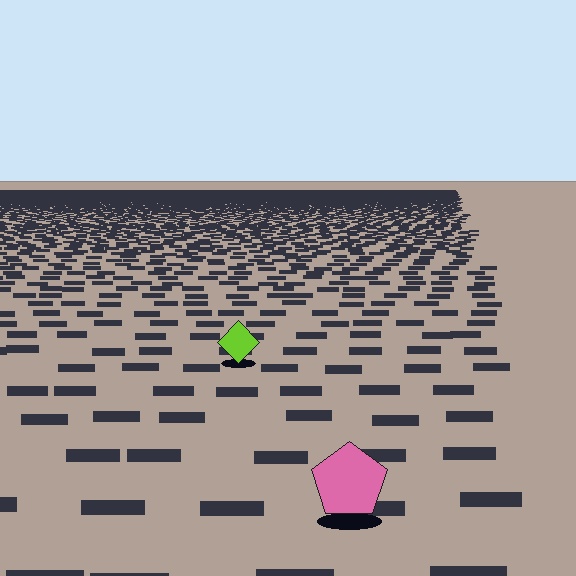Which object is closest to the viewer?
The pink pentagon is closest. The texture marks near it are larger and more spread out.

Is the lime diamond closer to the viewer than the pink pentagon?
No. The pink pentagon is closer — you can tell from the texture gradient: the ground texture is coarser near it.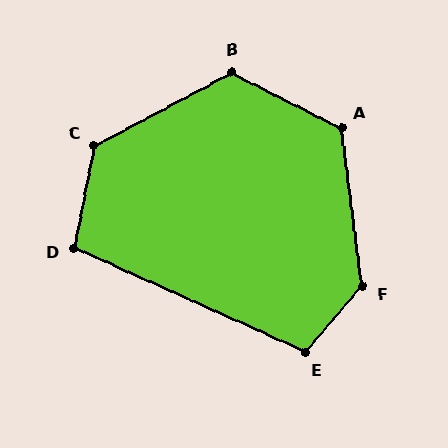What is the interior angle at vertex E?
Approximately 107 degrees (obtuse).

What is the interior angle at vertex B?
Approximately 125 degrees (obtuse).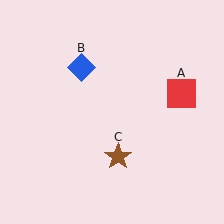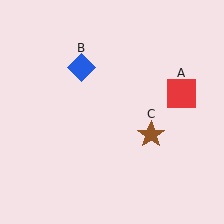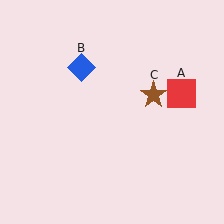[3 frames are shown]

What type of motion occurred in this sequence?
The brown star (object C) rotated counterclockwise around the center of the scene.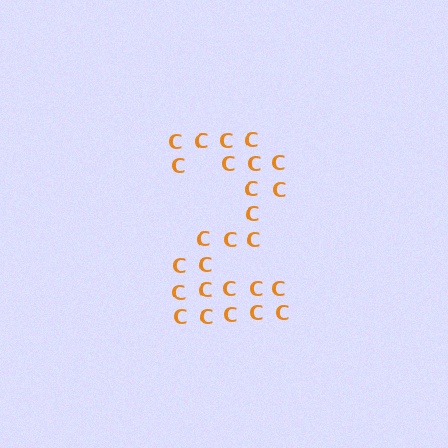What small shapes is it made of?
It is made of small letter C's.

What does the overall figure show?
The overall figure shows the digit 2.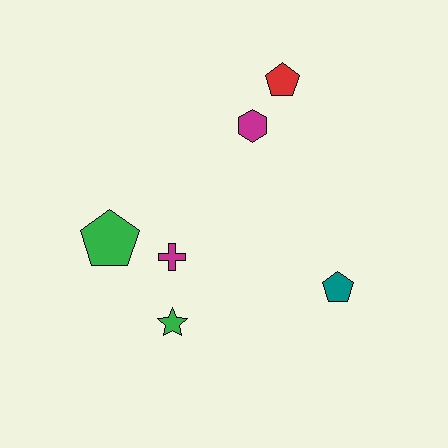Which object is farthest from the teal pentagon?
The green pentagon is farthest from the teal pentagon.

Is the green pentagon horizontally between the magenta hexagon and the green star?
No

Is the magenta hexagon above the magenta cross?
Yes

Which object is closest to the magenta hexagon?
The red pentagon is closest to the magenta hexagon.